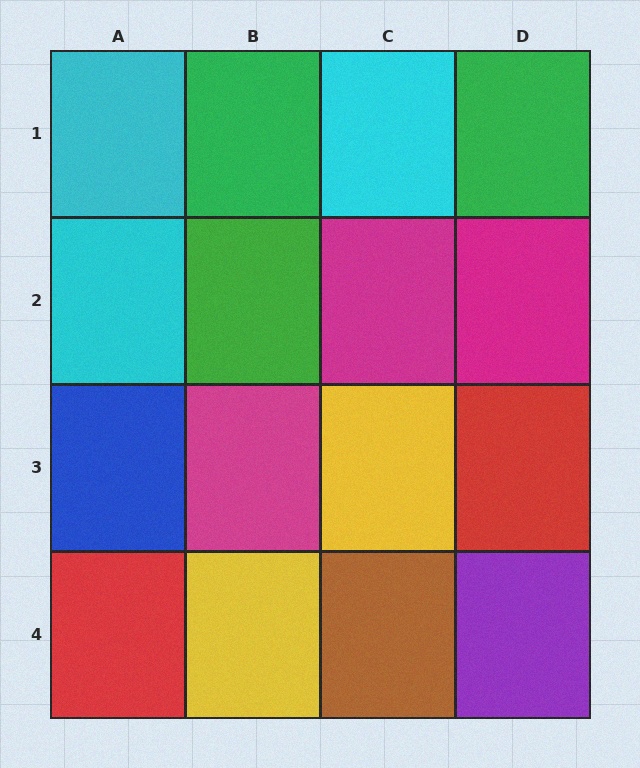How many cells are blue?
1 cell is blue.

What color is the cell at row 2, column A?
Cyan.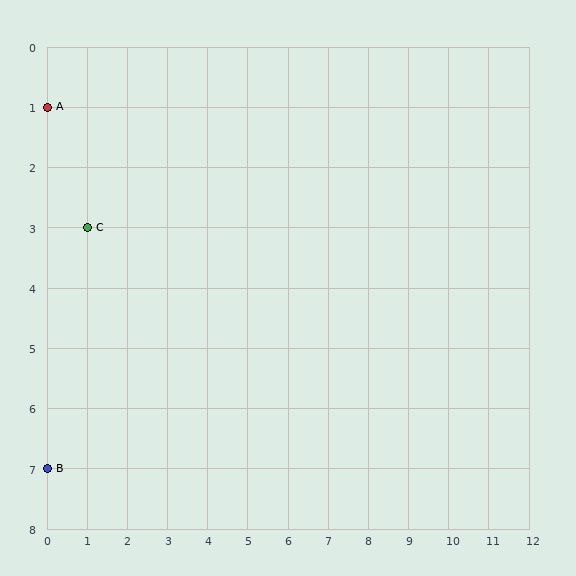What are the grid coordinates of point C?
Point C is at grid coordinates (1, 3).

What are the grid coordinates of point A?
Point A is at grid coordinates (0, 1).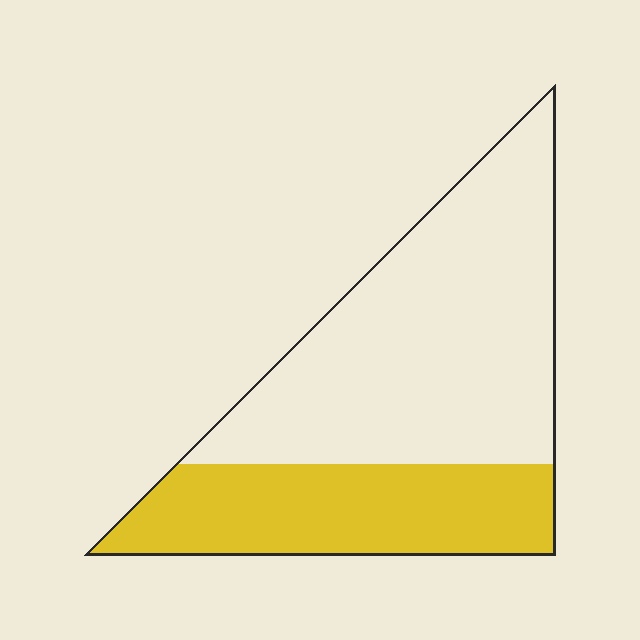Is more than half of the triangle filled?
No.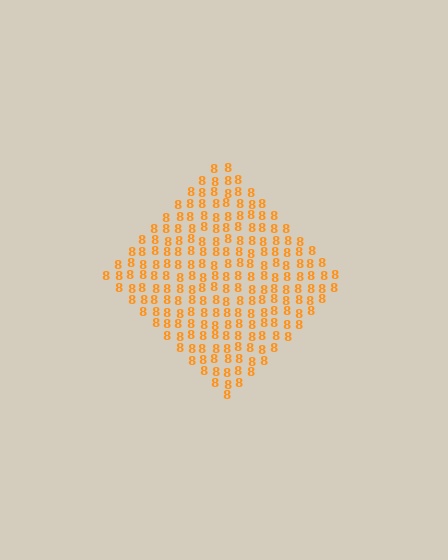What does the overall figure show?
The overall figure shows a diamond.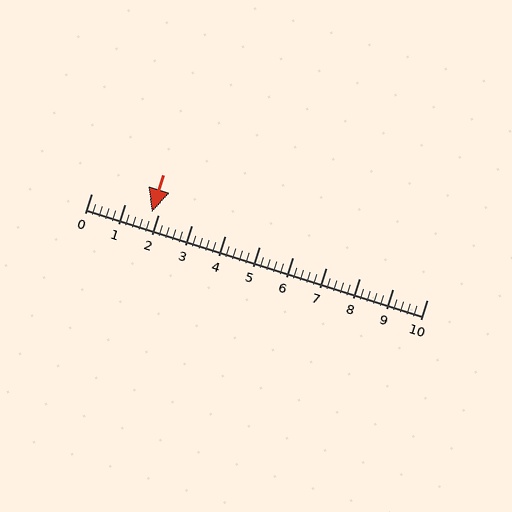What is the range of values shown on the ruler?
The ruler shows values from 0 to 10.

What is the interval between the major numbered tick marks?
The major tick marks are spaced 1 units apart.